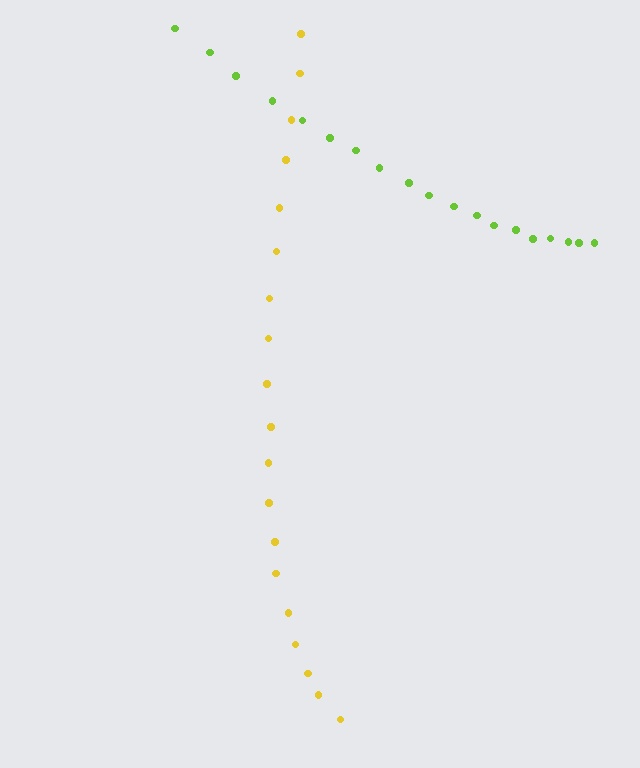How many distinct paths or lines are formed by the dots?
There are 2 distinct paths.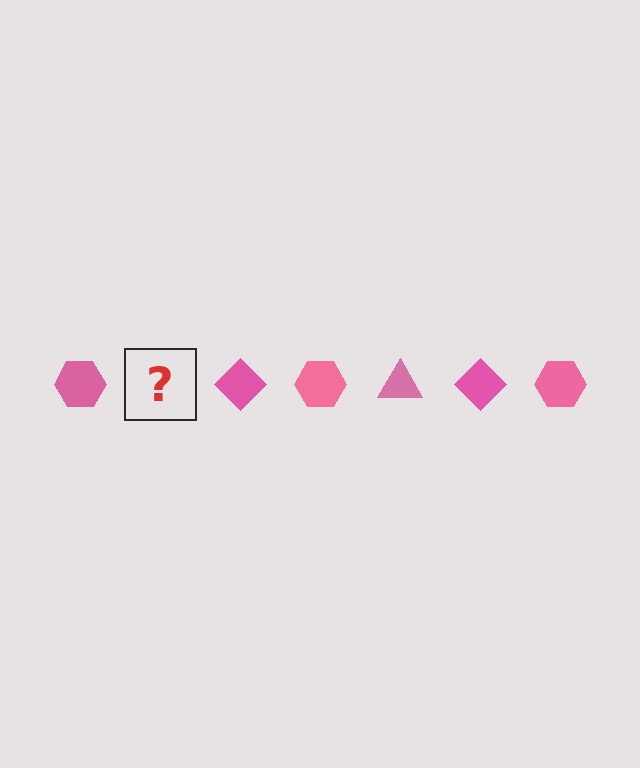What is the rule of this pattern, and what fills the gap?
The rule is that the pattern cycles through hexagon, triangle, diamond shapes in pink. The gap should be filled with a pink triangle.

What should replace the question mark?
The question mark should be replaced with a pink triangle.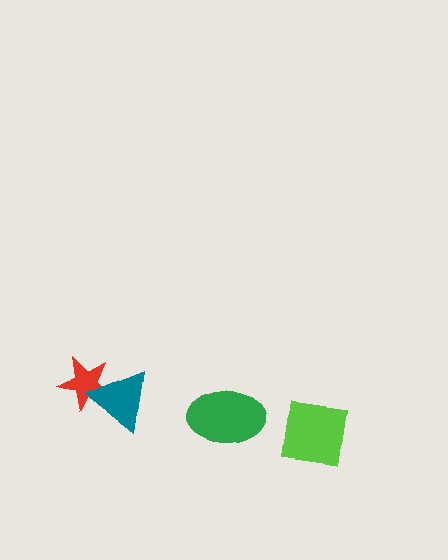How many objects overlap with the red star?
1 object overlaps with the red star.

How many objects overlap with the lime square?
0 objects overlap with the lime square.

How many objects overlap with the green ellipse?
0 objects overlap with the green ellipse.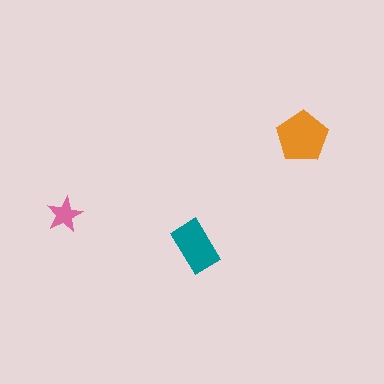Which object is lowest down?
The teal rectangle is bottommost.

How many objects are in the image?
There are 3 objects in the image.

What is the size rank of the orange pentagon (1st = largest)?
1st.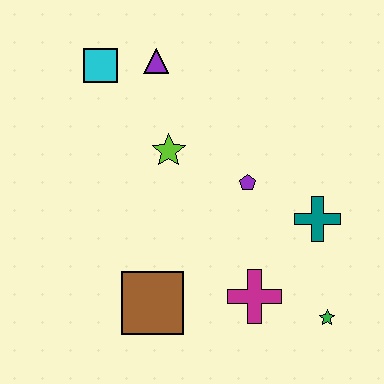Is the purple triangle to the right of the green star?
No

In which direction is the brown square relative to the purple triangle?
The brown square is below the purple triangle.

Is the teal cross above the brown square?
Yes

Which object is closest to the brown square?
The magenta cross is closest to the brown square.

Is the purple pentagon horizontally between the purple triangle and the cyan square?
No